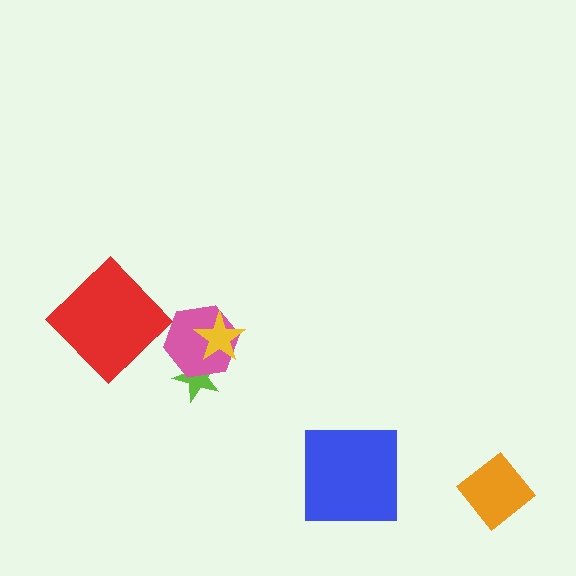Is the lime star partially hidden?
Yes, it is partially covered by another shape.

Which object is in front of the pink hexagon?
The yellow star is in front of the pink hexagon.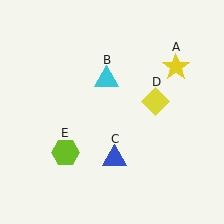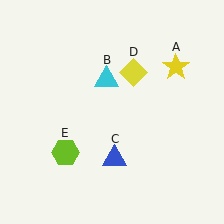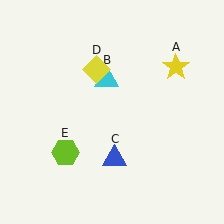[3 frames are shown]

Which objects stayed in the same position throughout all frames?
Yellow star (object A) and cyan triangle (object B) and blue triangle (object C) and lime hexagon (object E) remained stationary.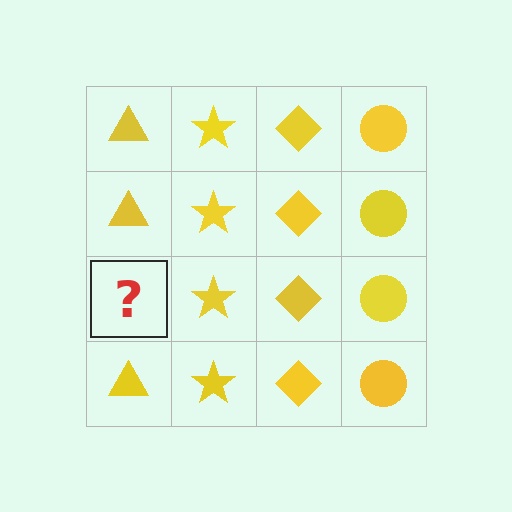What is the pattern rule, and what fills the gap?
The rule is that each column has a consistent shape. The gap should be filled with a yellow triangle.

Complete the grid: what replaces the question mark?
The question mark should be replaced with a yellow triangle.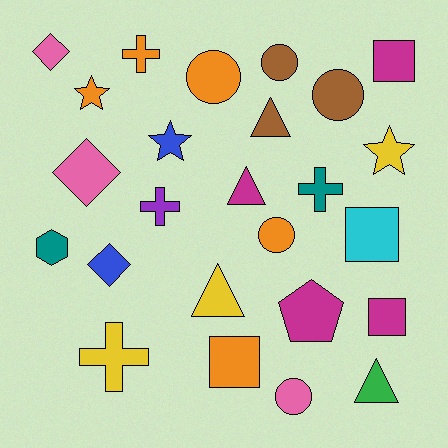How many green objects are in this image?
There is 1 green object.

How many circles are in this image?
There are 5 circles.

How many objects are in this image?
There are 25 objects.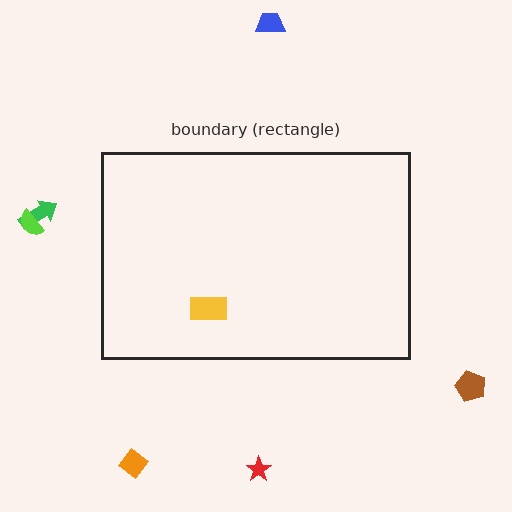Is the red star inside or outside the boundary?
Outside.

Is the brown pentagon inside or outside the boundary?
Outside.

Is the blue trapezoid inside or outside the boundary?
Outside.